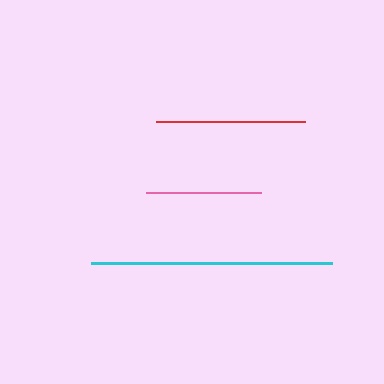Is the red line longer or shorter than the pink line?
The red line is longer than the pink line.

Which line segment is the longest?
The cyan line is the longest at approximately 241 pixels.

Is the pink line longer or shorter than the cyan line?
The cyan line is longer than the pink line.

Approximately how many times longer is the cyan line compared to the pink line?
The cyan line is approximately 2.1 times the length of the pink line.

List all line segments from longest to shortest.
From longest to shortest: cyan, red, pink.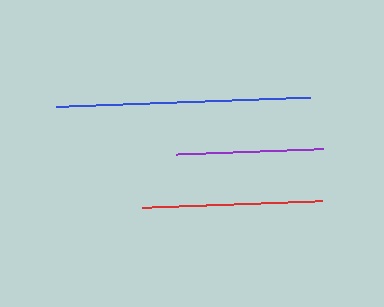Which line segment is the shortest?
The purple line is the shortest at approximately 147 pixels.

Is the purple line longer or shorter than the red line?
The red line is longer than the purple line.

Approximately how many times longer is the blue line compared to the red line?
The blue line is approximately 1.4 times the length of the red line.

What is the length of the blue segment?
The blue segment is approximately 254 pixels long.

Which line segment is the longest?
The blue line is the longest at approximately 254 pixels.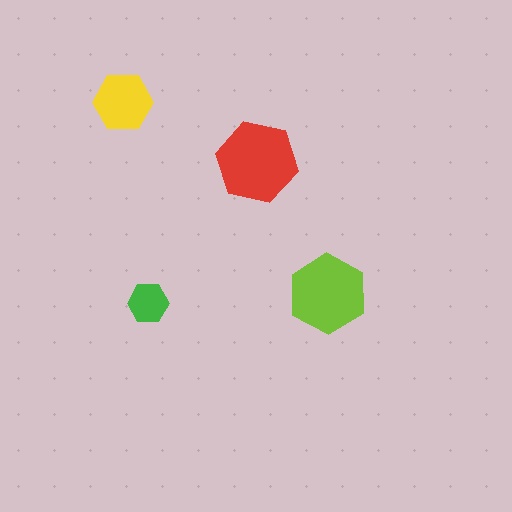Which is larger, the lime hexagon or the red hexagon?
The red one.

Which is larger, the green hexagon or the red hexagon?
The red one.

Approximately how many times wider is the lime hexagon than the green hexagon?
About 2 times wider.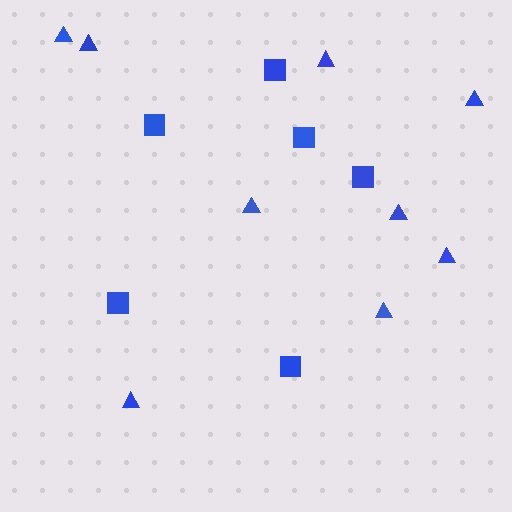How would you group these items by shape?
There are 2 groups: one group of triangles (9) and one group of squares (6).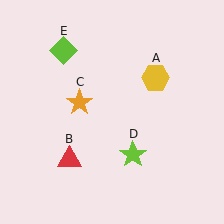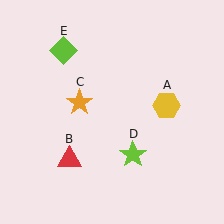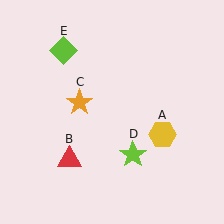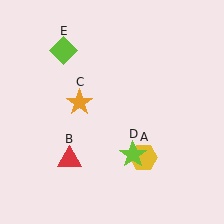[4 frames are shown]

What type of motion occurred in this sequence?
The yellow hexagon (object A) rotated clockwise around the center of the scene.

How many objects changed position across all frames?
1 object changed position: yellow hexagon (object A).